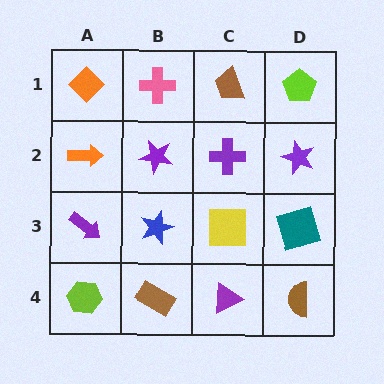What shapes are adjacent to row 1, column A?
An orange arrow (row 2, column A), a pink cross (row 1, column B).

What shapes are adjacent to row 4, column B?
A blue star (row 3, column B), a lime hexagon (row 4, column A), a purple triangle (row 4, column C).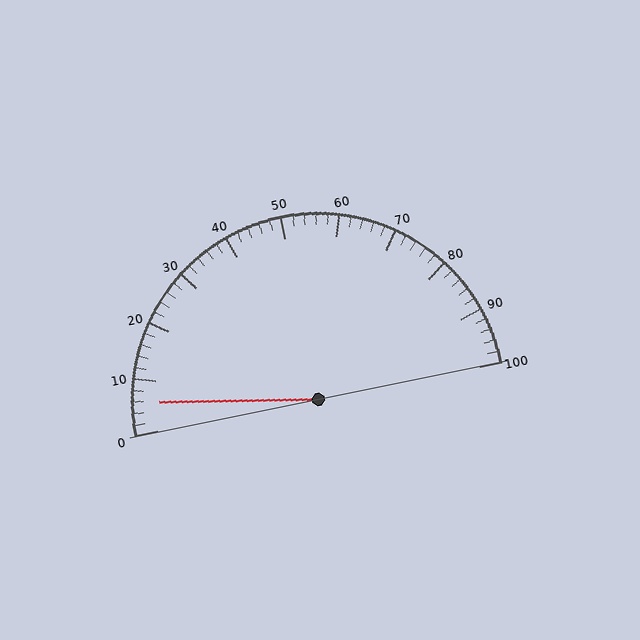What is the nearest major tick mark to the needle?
The nearest major tick mark is 10.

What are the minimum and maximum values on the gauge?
The gauge ranges from 0 to 100.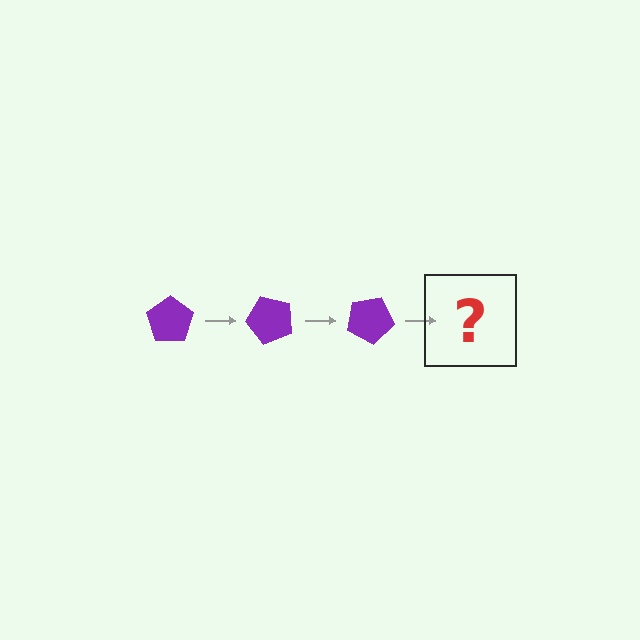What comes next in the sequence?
The next element should be a purple pentagon rotated 150 degrees.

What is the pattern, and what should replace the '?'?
The pattern is that the pentagon rotates 50 degrees each step. The '?' should be a purple pentagon rotated 150 degrees.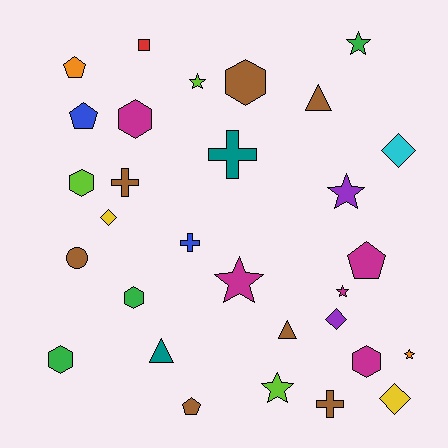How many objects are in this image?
There are 30 objects.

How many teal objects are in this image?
There are 2 teal objects.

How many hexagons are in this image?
There are 6 hexagons.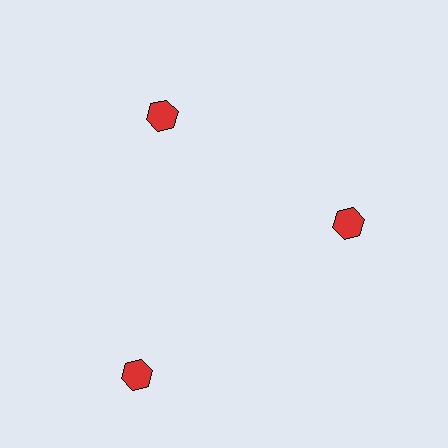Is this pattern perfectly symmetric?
No. The 3 red hexagons are arranged in a ring, but one element near the 7 o'clock position is pushed outward from the center, breaking the 3-fold rotational symmetry.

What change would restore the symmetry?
The symmetry would be restored by moving it inward, back onto the ring so that all 3 hexagons sit at equal angles and equal distance from the center.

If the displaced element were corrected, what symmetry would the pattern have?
It would have 3-fold rotational symmetry — the pattern would map onto itself every 120 degrees.